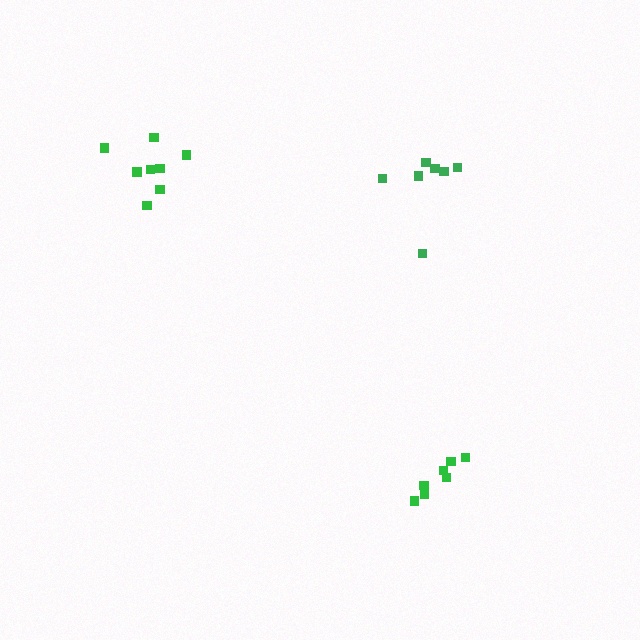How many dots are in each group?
Group 1: 8 dots, Group 2: 7 dots, Group 3: 7 dots (22 total).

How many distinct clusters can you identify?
There are 3 distinct clusters.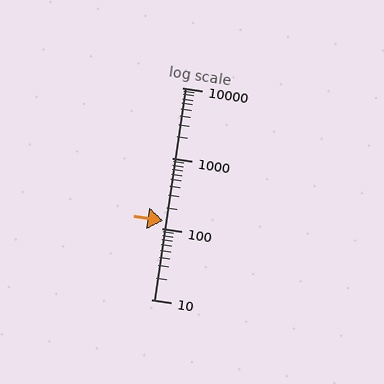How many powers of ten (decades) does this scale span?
The scale spans 3 decades, from 10 to 10000.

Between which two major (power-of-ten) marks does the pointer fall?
The pointer is between 100 and 1000.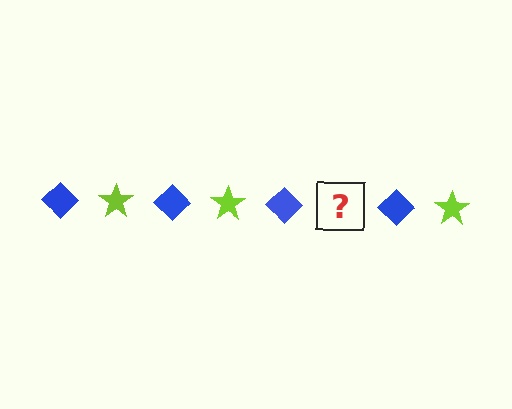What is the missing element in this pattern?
The missing element is a lime star.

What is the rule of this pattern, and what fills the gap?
The rule is that the pattern alternates between blue diamond and lime star. The gap should be filled with a lime star.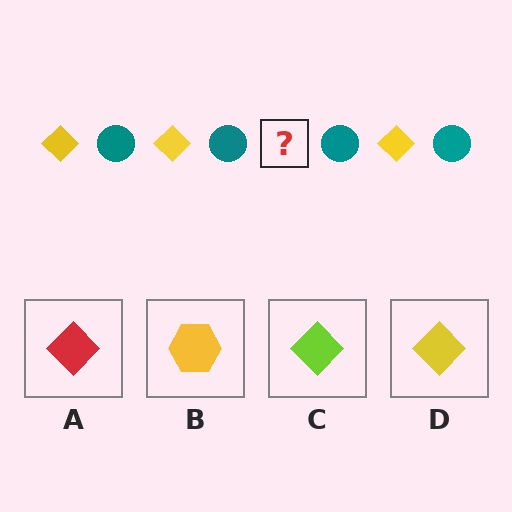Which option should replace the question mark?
Option D.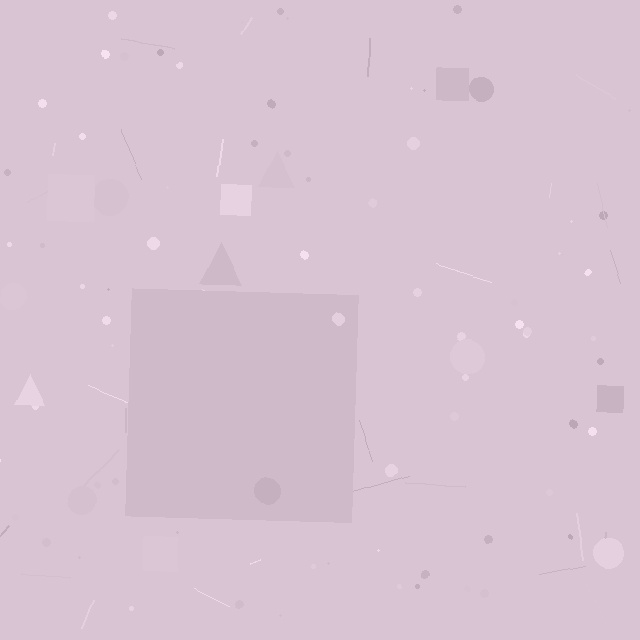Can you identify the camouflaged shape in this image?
The camouflaged shape is a square.